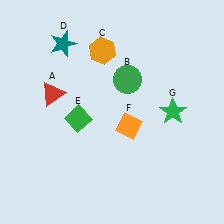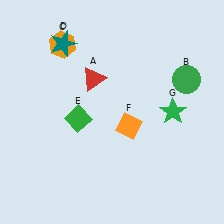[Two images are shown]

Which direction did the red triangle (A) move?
The red triangle (A) moved right.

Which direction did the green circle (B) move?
The green circle (B) moved right.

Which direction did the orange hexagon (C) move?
The orange hexagon (C) moved left.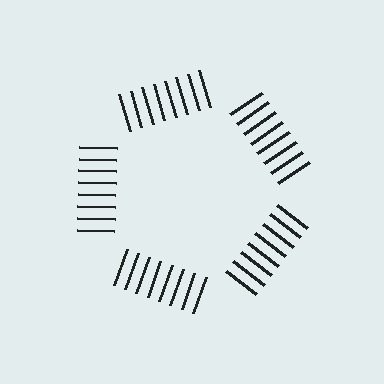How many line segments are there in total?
40 — 8 along each of the 5 edges.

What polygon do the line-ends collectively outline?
An illusory pentagon — the line segments terminate on its edges but no continuous stroke is drawn.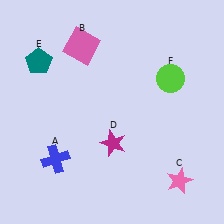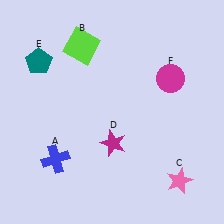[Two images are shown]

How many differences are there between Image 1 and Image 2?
There are 2 differences between the two images.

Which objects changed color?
B changed from pink to lime. F changed from lime to magenta.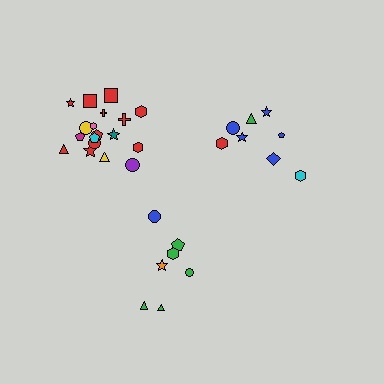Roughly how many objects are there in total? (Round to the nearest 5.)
Roughly 35 objects in total.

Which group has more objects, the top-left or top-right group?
The top-left group.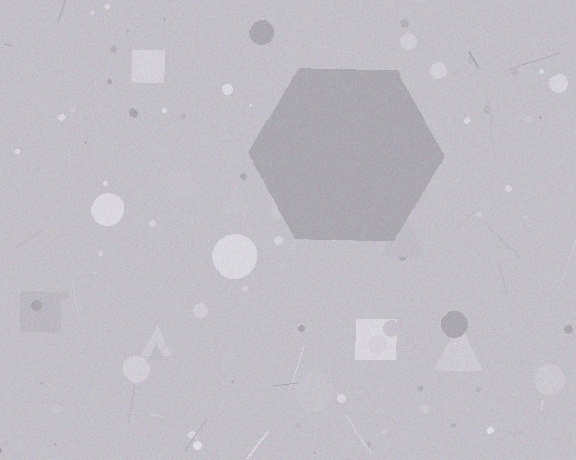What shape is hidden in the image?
A hexagon is hidden in the image.